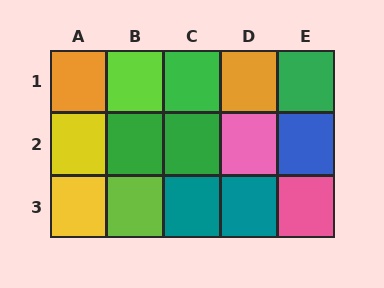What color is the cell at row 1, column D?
Orange.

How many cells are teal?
2 cells are teal.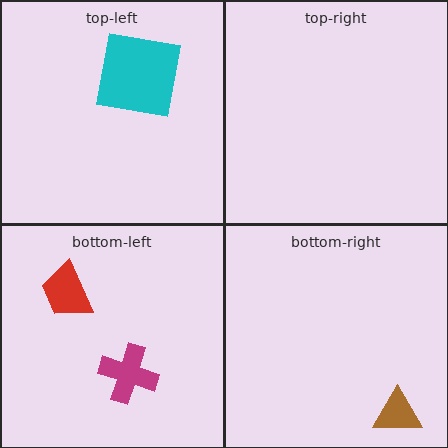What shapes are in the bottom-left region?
The magenta cross, the red trapezoid.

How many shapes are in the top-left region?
1.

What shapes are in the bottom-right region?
The brown triangle.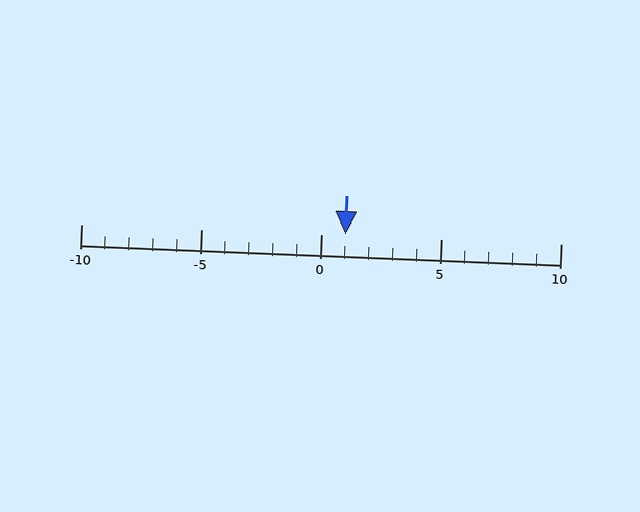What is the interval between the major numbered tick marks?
The major tick marks are spaced 5 units apart.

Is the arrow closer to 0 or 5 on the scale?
The arrow is closer to 0.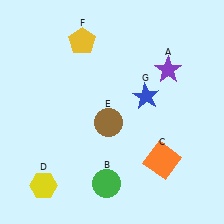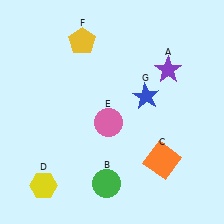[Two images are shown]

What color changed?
The circle (E) changed from brown in Image 1 to pink in Image 2.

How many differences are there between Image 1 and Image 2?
There is 1 difference between the two images.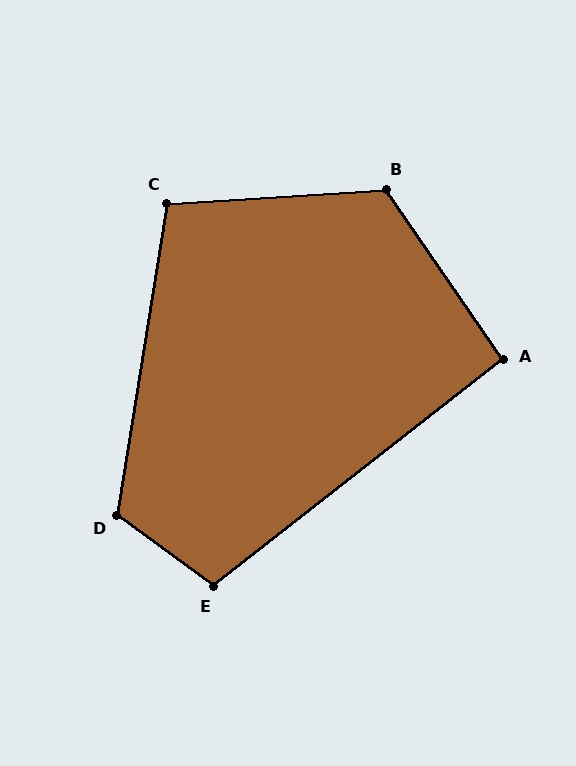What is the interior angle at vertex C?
Approximately 103 degrees (obtuse).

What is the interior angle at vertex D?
Approximately 117 degrees (obtuse).